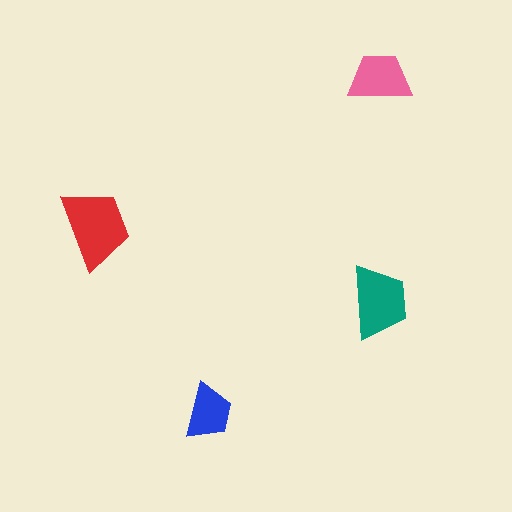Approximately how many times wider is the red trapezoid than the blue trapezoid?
About 1.5 times wider.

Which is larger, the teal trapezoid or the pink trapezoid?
The teal one.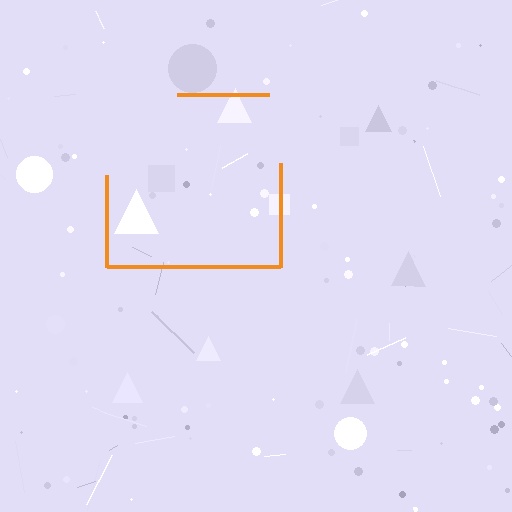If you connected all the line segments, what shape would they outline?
They would outline a square.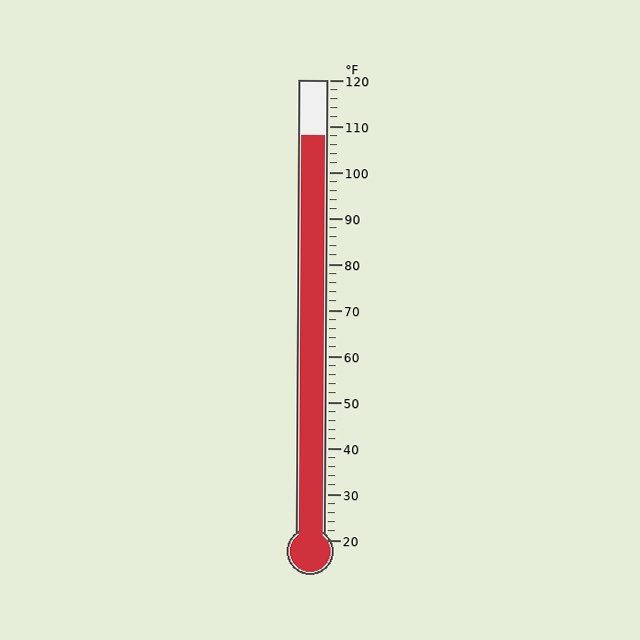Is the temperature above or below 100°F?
The temperature is above 100°F.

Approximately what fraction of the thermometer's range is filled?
The thermometer is filled to approximately 90% of its range.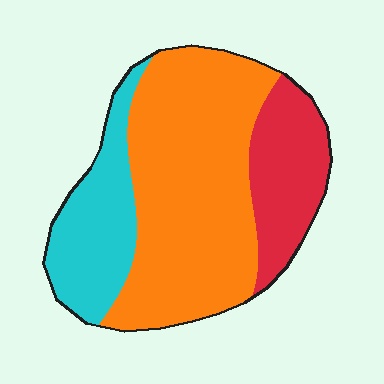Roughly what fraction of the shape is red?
Red takes up about one fifth (1/5) of the shape.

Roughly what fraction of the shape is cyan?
Cyan covers around 20% of the shape.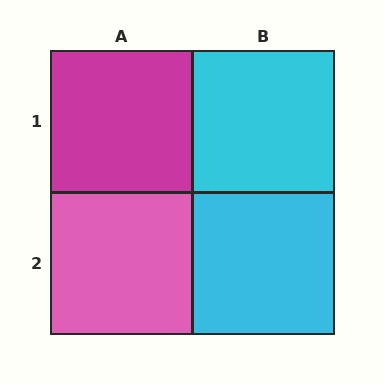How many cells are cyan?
2 cells are cyan.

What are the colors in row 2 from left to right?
Pink, cyan.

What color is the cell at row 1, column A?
Magenta.